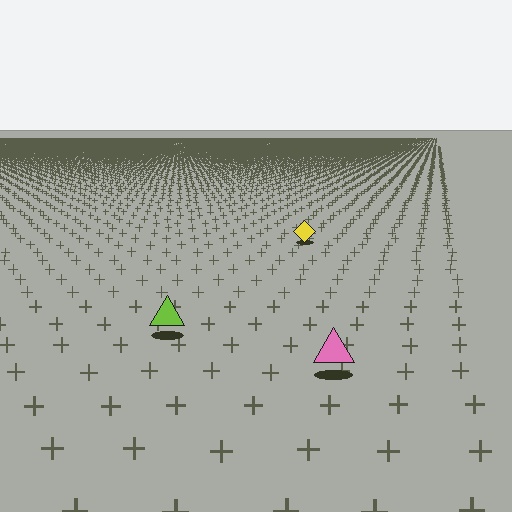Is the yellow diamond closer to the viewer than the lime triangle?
No. The lime triangle is closer — you can tell from the texture gradient: the ground texture is coarser near it.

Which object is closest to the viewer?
The pink triangle is closest. The texture marks near it are larger and more spread out.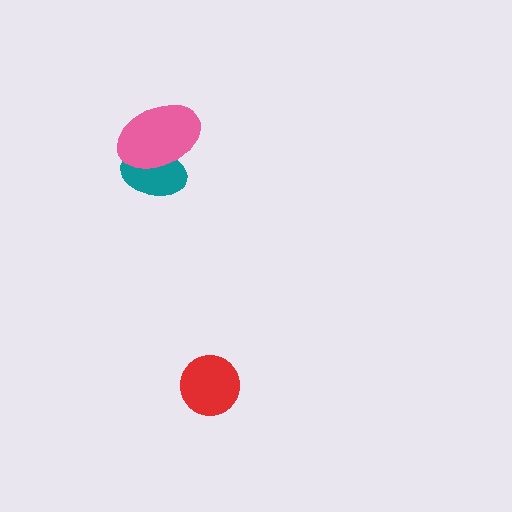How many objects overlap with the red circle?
0 objects overlap with the red circle.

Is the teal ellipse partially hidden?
Yes, it is partially covered by another shape.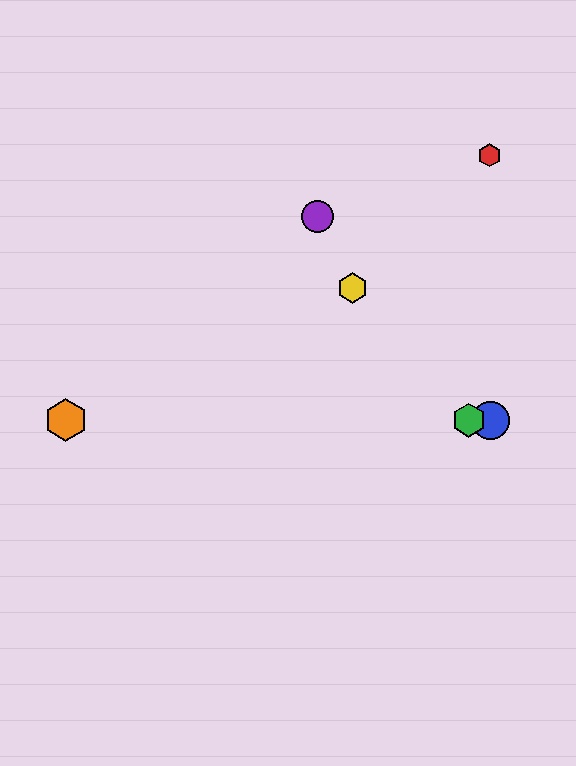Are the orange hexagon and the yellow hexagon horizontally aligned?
No, the orange hexagon is at y≈420 and the yellow hexagon is at y≈288.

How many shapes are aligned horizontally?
3 shapes (the blue circle, the green hexagon, the orange hexagon) are aligned horizontally.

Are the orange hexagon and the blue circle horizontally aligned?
Yes, both are at y≈420.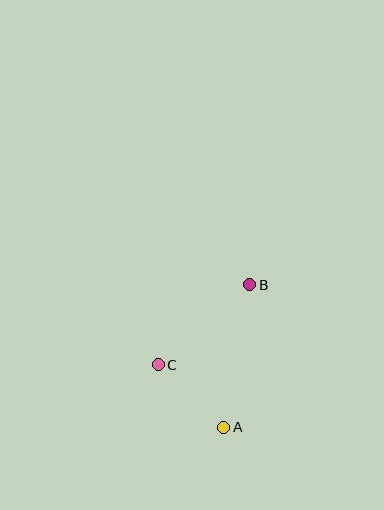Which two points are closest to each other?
Points A and C are closest to each other.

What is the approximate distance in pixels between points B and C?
The distance between B and C is approximately 121 pixels.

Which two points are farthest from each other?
Points A and B are farthest from each other.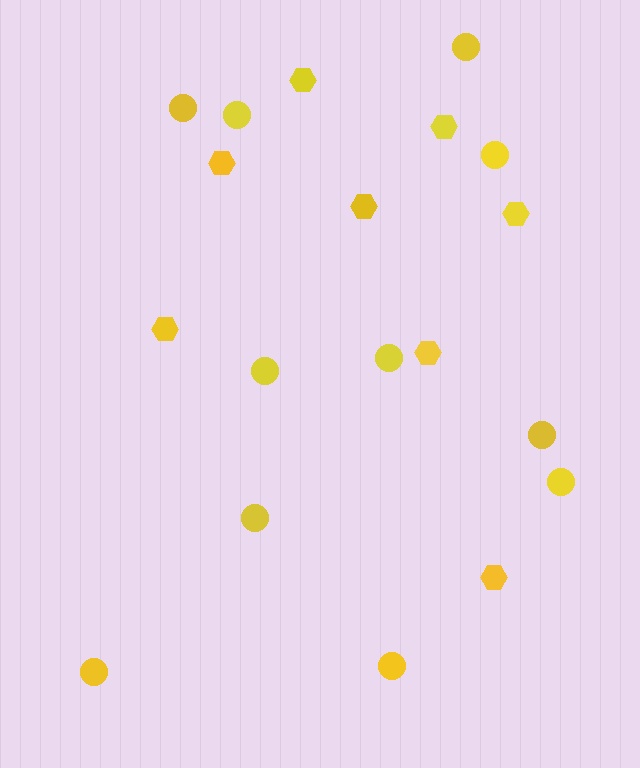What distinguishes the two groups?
There are 2 groups: one group of hexagons (8) and one group of circles (11).